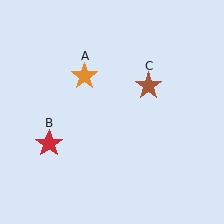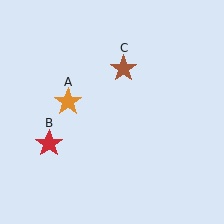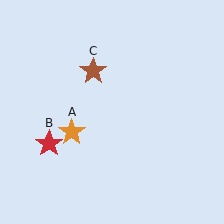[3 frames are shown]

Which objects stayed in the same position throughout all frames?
Red star (object B) remained stationary.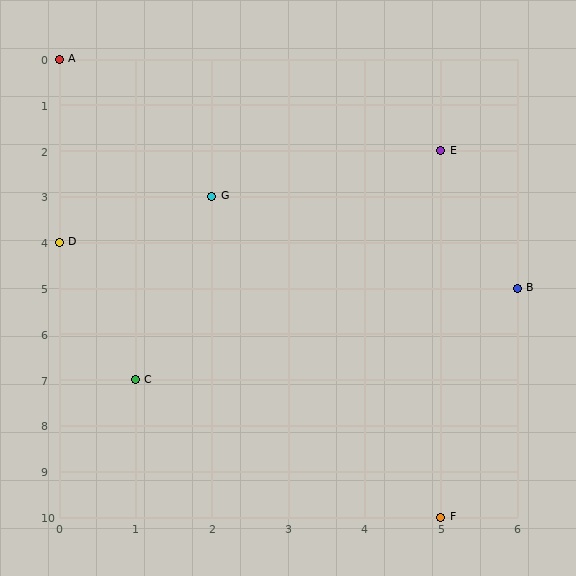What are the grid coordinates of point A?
Point A is at grid coordinates (0, 0).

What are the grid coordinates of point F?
Point F is at grid coordinates (5, 10).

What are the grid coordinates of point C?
Point C is at grid coordinates (1, 7).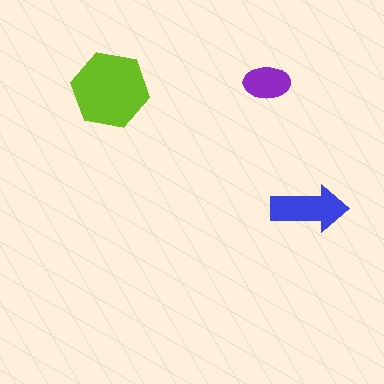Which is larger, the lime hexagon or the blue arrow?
The lime hexagon.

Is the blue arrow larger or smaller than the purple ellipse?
Larger.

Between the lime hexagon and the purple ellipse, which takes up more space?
The lime hexagon.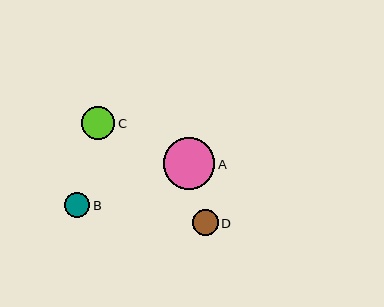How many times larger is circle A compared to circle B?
Circle A is approximately 2.1 times the size of circle B.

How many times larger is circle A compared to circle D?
Circle A is approximately 2.0 times the size of circle D.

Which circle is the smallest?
Circle B is the smallest with a size of approximately 25 pixels.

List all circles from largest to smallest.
From largest to smallest: A, C, D, B.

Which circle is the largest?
Circle A is the largest with a size of approximately 52 pixels.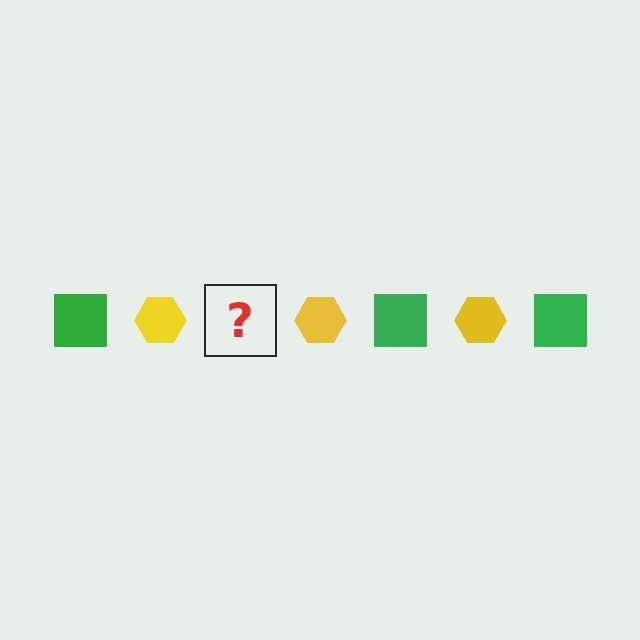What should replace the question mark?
The question mark should be replaced with a green square.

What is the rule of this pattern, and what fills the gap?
The rule is that the pattern alternates between green square and yellow hexagon. The gap should be filled with a green square.